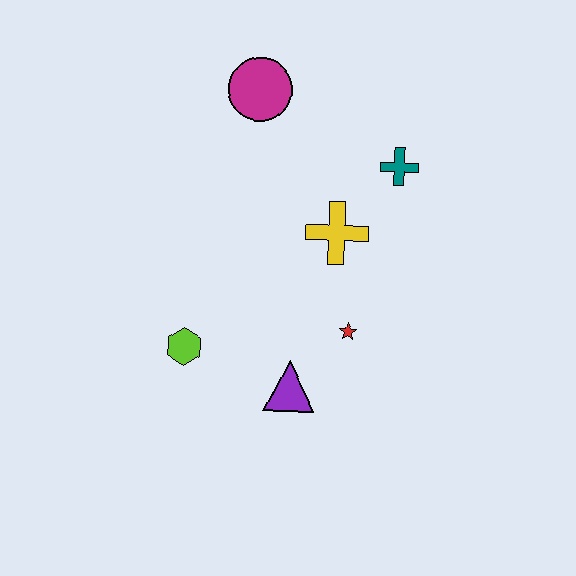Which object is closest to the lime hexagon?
The purple triangle is closest to the lime hexagon.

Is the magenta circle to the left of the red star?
Yes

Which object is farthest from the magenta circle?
The purple triangle is farthest from the magenta circle.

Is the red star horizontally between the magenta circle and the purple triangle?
No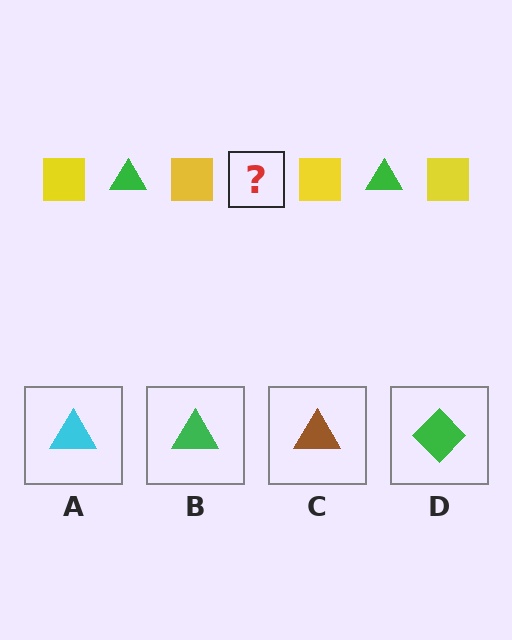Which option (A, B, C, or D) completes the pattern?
B.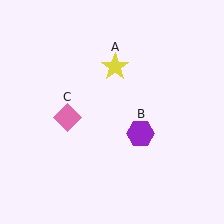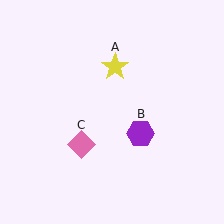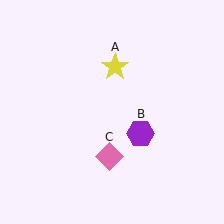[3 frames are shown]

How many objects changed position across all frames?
1 object changed position: pink diamond (object C).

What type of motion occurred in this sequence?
The pink diamond (object C) rotated counterclockwise around the center of the scene.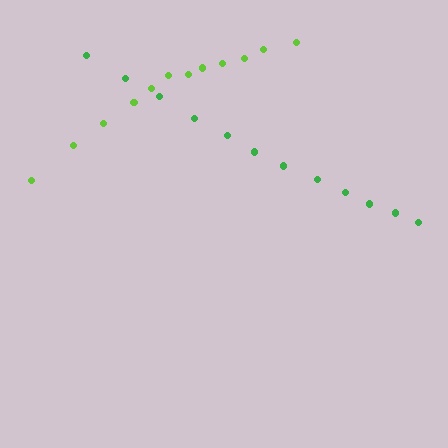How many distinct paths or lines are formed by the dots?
There are 2 distinct paths.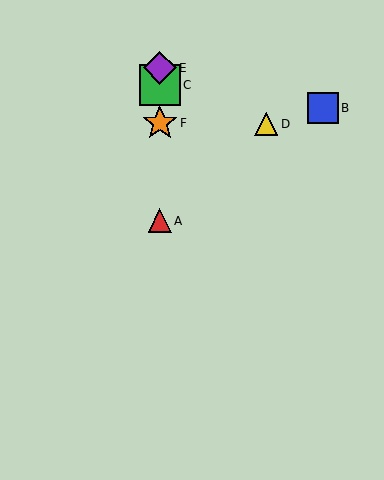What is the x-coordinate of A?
Object A is at x≈160.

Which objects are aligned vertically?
Objects A, C, E, F are aligned vertically.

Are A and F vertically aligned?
Yes, both are at x≈160.